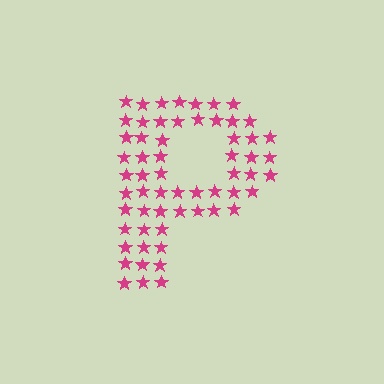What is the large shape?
The large shape is the letter P.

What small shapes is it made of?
It is made of small stars.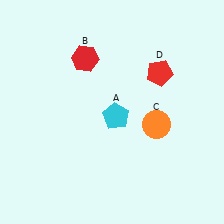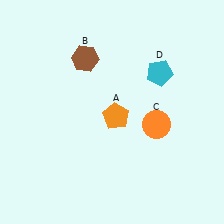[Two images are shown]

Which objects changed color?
A changed from cyan to orange. B changed from red to brown. D changed from red to cyan.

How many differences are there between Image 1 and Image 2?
There are 3 differences between the two images.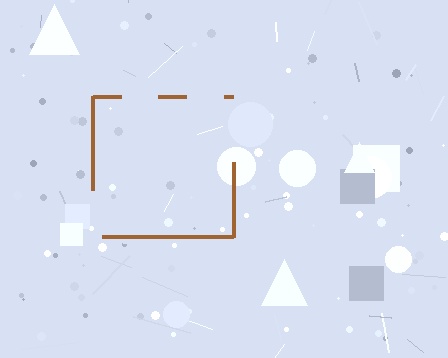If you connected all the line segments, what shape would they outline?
They would outline a square.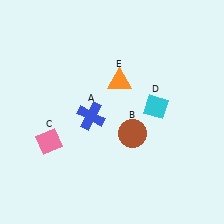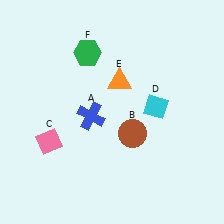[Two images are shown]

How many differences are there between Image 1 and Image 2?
There is 1 difference between the two images.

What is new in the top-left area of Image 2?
A green hexagon (F) was added in the top-left area of Image 2.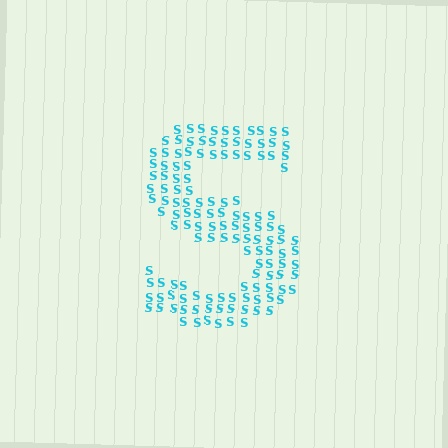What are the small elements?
The small elements are letter S's.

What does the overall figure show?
The overall figure shows the letter S.